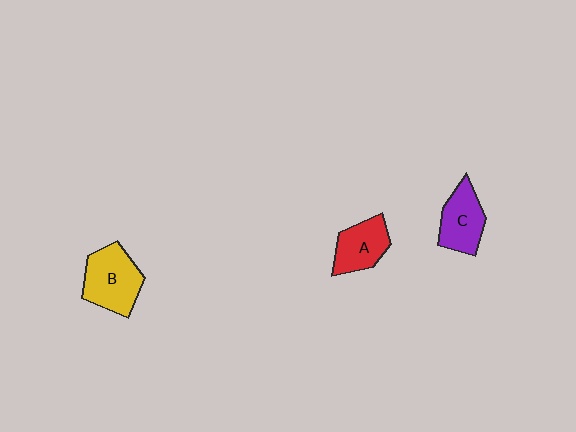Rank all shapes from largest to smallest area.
From largest to smallest: B (yellow), C (purple), A (red).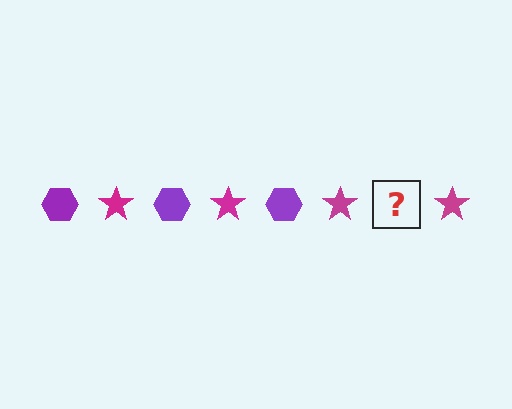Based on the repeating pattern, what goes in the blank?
The blank should be a purple hexagon.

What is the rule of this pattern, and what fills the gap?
The rule is that the pattern alternates between purple hexagon and magenta star. The gap should be filled with a purple hexagon.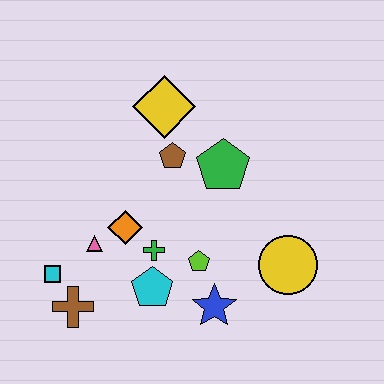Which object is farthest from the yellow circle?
The cyan square is farthest from the yellow circle.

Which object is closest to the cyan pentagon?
The green cross is closest to the cyan pentagon.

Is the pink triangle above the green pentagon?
No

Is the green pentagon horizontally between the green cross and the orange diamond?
No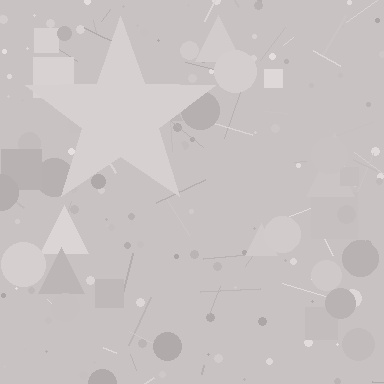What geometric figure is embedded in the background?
A star is embedded in the background.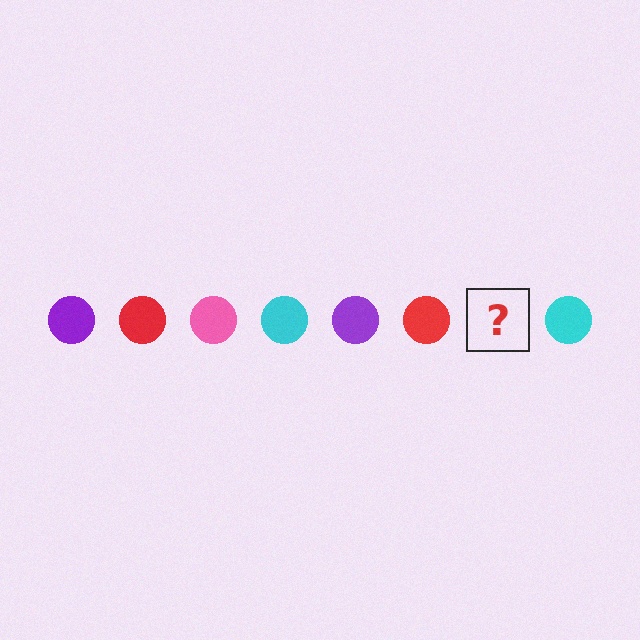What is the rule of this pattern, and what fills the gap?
The rule is that the pattern cycles through purple, red, pink, cyan circles. The gap should be filled with a pink circle.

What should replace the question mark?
The question mark should be replaced with a pink circle.